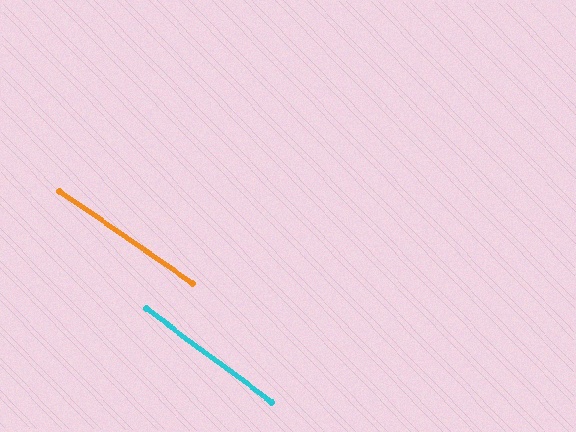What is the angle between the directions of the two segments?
Approximately 2 degrees.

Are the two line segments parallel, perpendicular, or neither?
Parallel — their directions differ by only 1.8°.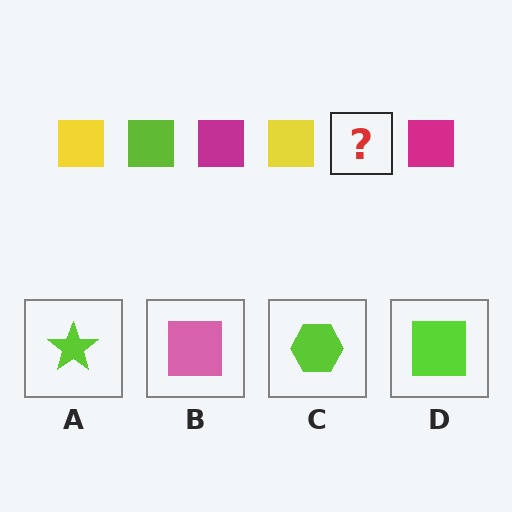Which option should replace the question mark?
Option D.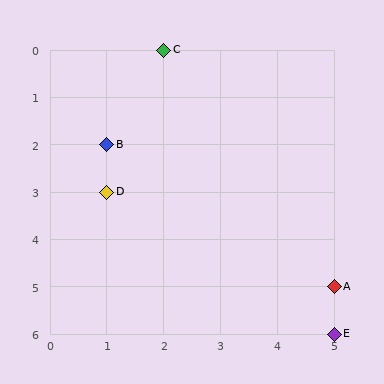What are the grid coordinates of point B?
Point B is at grid coordinates (1, 2).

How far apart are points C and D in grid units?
Points C and D are 1 column and 3 rows apart (about 3.2 grid units diagonally).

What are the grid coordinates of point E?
Point E is at grid coordinates (5, 6).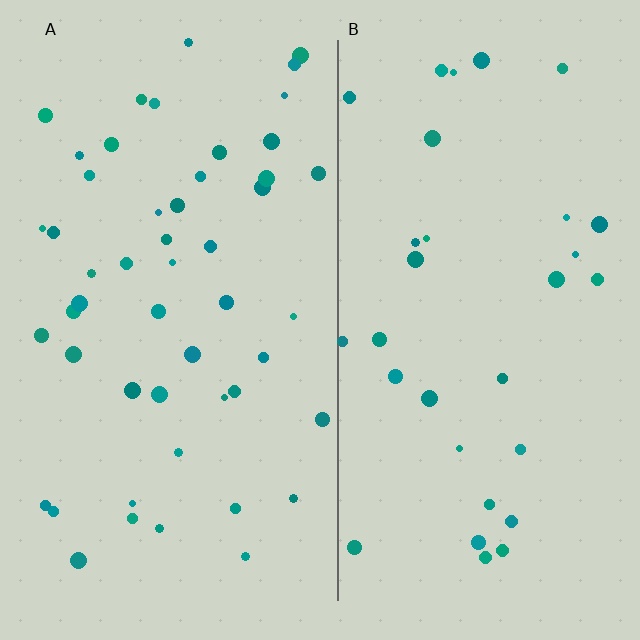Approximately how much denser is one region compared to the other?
Approximately 1.6× — region A over region B.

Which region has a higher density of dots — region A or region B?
A (the left).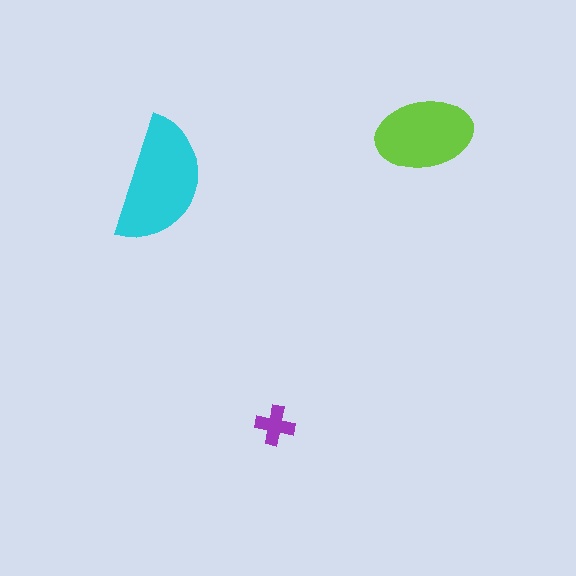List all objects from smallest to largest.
The purple cross, the lime ellipse, the cyan semicircle.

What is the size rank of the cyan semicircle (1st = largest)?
1st.